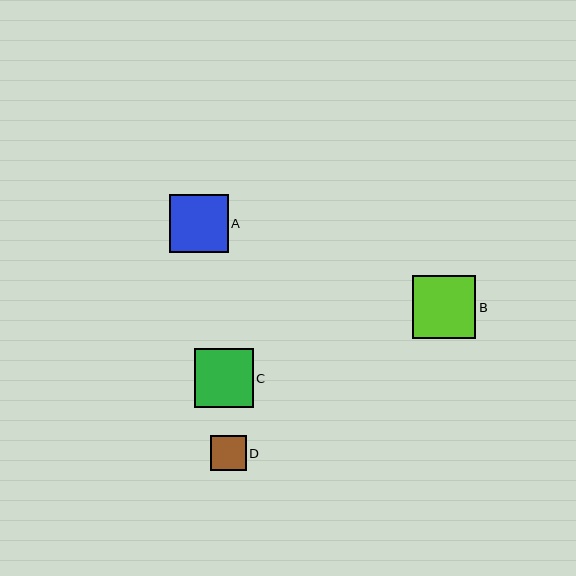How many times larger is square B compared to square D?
Square B is approximately 1.8 times the size of square D.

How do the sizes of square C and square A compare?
Square C and square A are approximately the same size.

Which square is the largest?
Square B is the largest with a size of approximately 63 pixels.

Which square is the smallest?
Square D is the smallest with a size of approximately 35 pixels.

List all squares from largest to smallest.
From largest to smallest: B, C, A, D.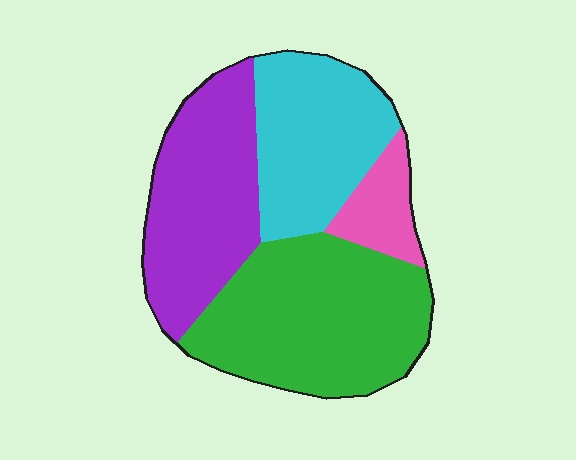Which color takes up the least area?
Pink, at roughly 10%.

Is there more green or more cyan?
Green.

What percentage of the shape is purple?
Purple covers about 30% of the shape.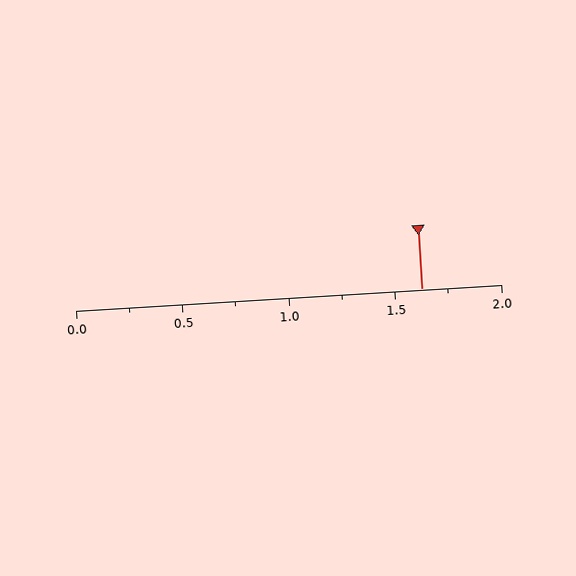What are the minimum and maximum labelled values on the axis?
The axis runs from 0.0 to 2.0.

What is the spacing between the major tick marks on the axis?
The major ticks are spaced 0.5 apart.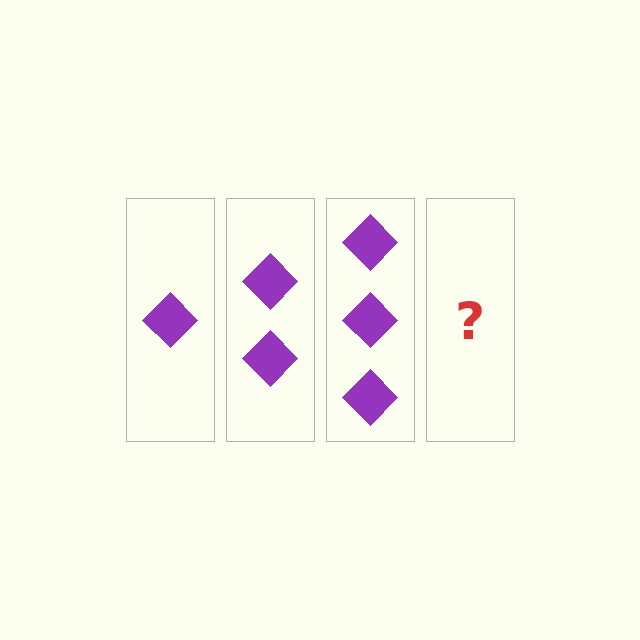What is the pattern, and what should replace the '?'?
The pattern is that each step adds one more diamond. The '?' should be 4 diamonds.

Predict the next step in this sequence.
The next step is 4 diamonds.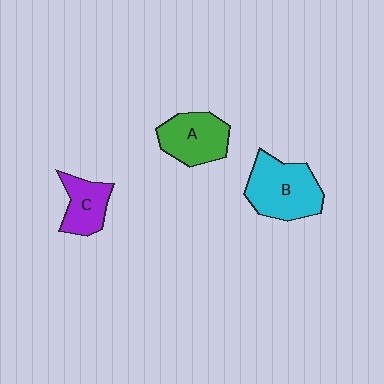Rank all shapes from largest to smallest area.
From largest to smallest: B (cyan), A (green), C (purple).